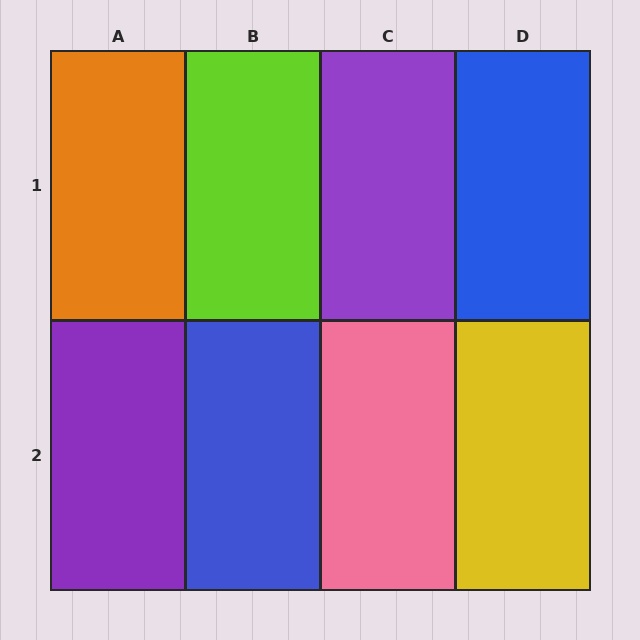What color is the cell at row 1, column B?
Lime.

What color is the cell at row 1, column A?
Orange.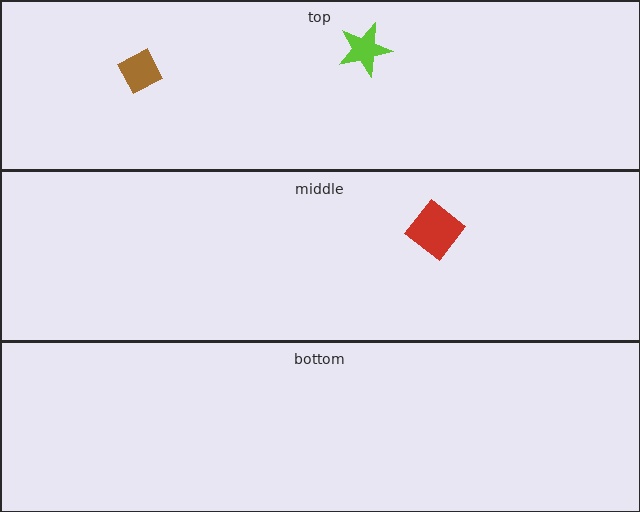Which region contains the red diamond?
The middle region.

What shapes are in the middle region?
The red diamond.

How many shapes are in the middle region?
1.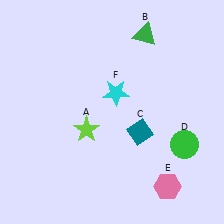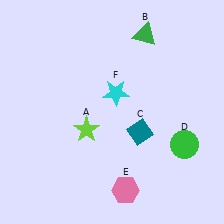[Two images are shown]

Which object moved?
The pink hexagon (E) moved left.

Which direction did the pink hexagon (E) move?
The pink hexagon (E) moved left.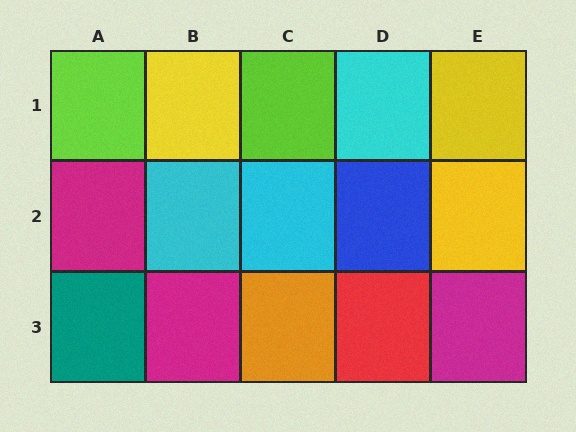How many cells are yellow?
3 cells are yellow.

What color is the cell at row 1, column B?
Yellow.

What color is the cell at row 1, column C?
Lime.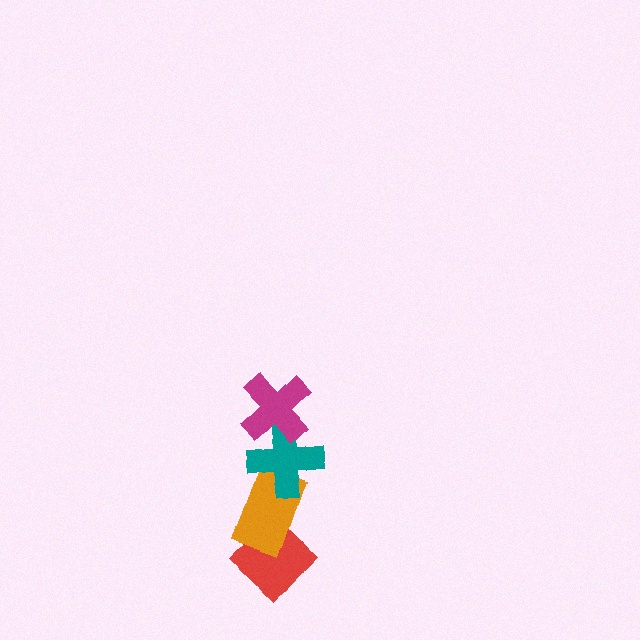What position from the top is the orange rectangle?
The orange rectangle is 3rd from the top.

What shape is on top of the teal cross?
The magenta cross is on top of the teal cross.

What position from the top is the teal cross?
The teal cross is 2nd from the top.